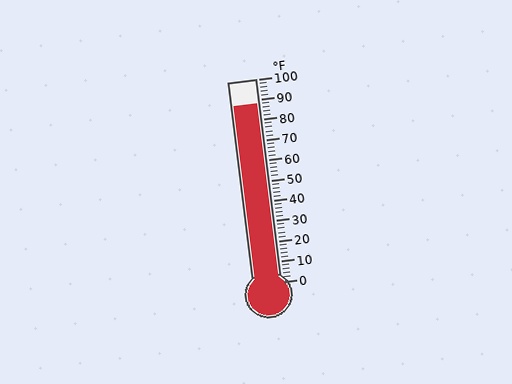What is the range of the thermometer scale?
The thermometer scale ranges from 0°F to 100°F.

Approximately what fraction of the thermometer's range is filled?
The thermometer is filled to approximately 90% of its range.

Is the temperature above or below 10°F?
The temperature is above 10°F.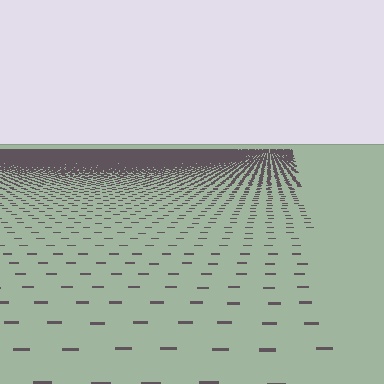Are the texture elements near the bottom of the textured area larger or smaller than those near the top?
Larger. Near the bottom, elements are closer to the viewer and appear at a bigger on-screen size.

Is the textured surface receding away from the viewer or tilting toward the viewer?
The surface is receding away from the viewer. Texture elements get smaller and denser toward the top.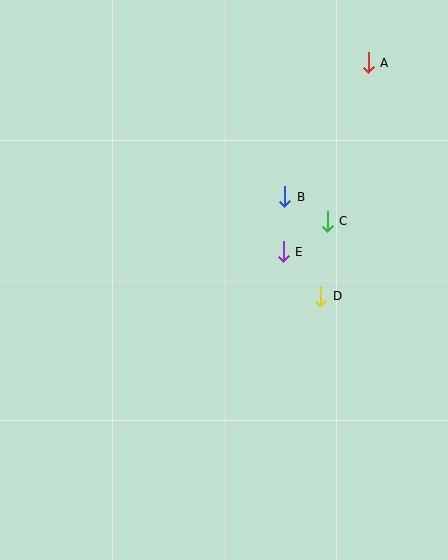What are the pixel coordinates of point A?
Point A is at (368, 63).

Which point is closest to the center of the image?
Point E at (283, 252) is closest to the center.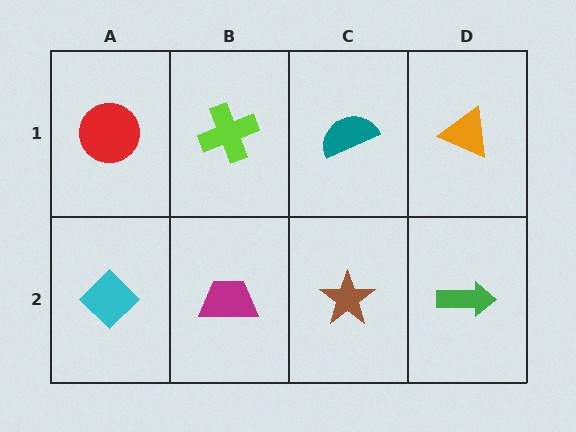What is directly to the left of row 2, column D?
A brown star.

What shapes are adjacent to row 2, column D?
An orange triangle (row 1, column D), a brown star (row 2, column C).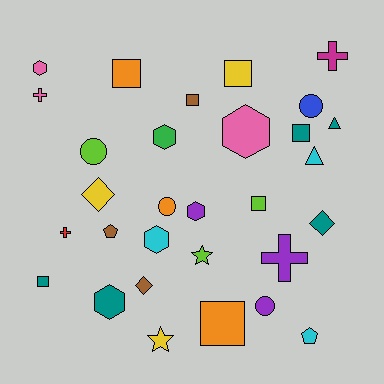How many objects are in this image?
There are 30 objects.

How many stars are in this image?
There are 2 stars.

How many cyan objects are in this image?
There are 3 cyan objects.